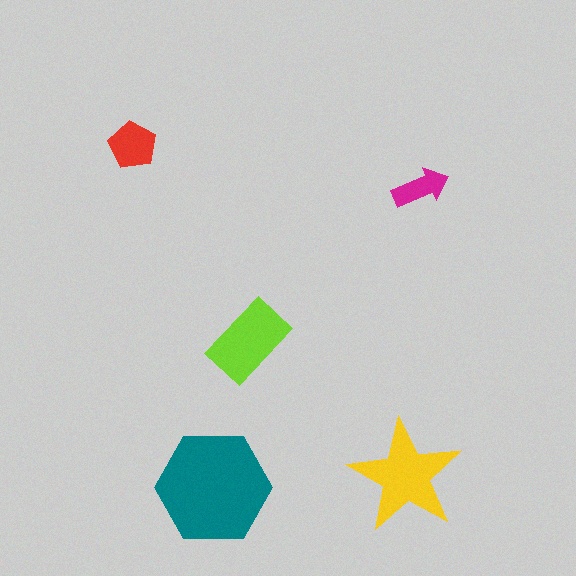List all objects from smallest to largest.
The magenta arrow, the red pentagon, the lime rectangle, the yellow star, the teal hexagon.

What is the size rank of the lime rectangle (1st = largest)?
3rd.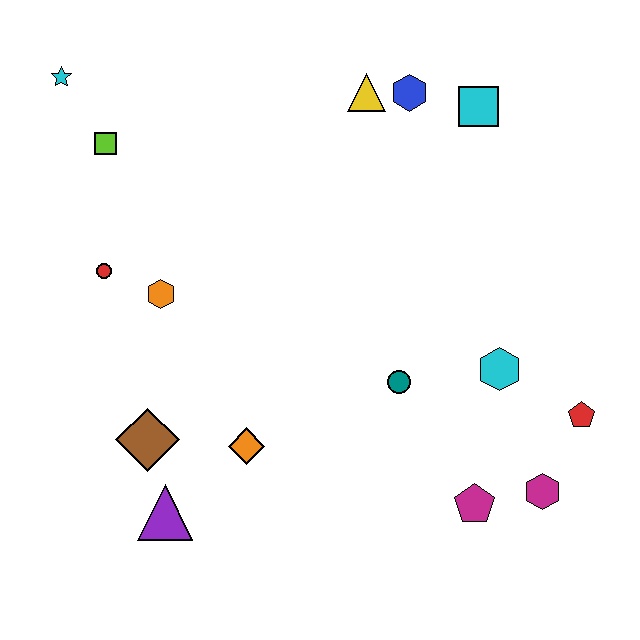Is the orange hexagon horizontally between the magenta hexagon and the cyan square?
No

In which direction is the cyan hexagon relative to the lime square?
The cyan hexagon is to the right of the lime square.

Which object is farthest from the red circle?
The red pentagon is farthest from the red circle.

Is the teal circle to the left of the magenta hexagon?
Yes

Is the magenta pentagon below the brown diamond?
Yes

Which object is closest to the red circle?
The orange hexagon is closest to the red circle.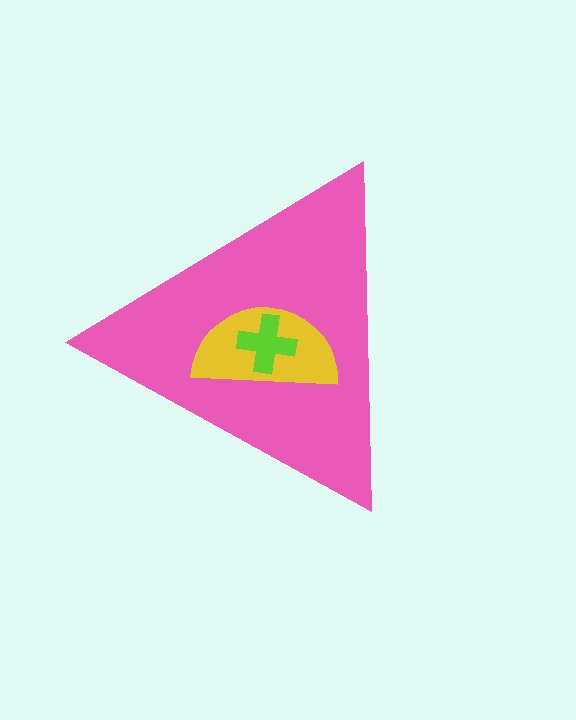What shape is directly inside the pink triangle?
The yellow semicircle.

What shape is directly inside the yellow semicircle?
The lime cross.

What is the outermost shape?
The pink triangle.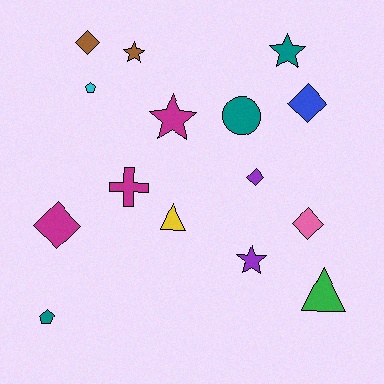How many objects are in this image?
There are 15 objects.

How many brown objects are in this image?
There are 2 brown objects.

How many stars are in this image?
There are 4 stars.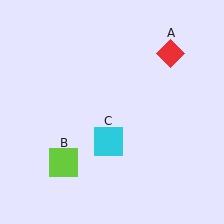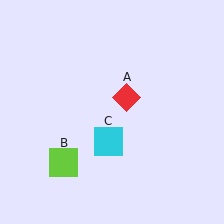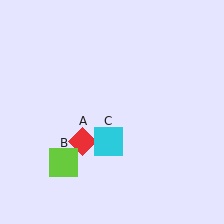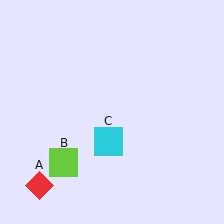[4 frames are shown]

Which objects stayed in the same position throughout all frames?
Lime square (object B) and cyan square (object C) remained stationary.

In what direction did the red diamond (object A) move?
The red diamond (object A) moved down and to the left.